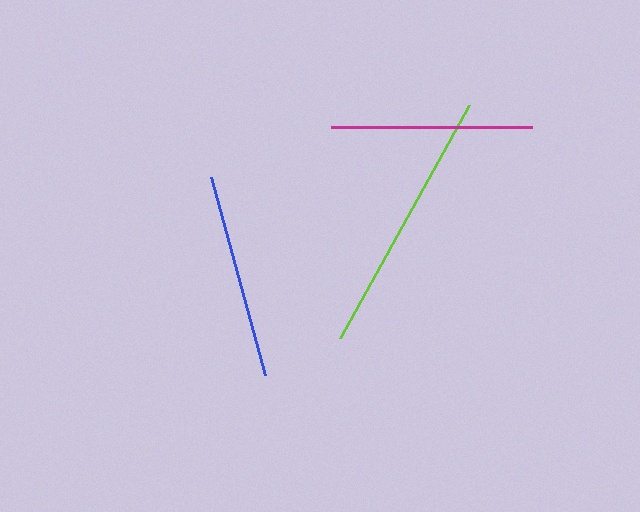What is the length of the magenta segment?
The magenta segment is approximately 201 pixels long.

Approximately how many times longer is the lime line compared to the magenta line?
The lime line is approximately 1.3 times the length of the magenta line.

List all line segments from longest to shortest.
From longest to shortest: lime, blue, magenta.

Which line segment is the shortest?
The magenta line is the shortest at approximately 201 pixels.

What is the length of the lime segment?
The lime segment is approximately 266 pixels long.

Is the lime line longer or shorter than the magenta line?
The lime line is longer than the magenta line.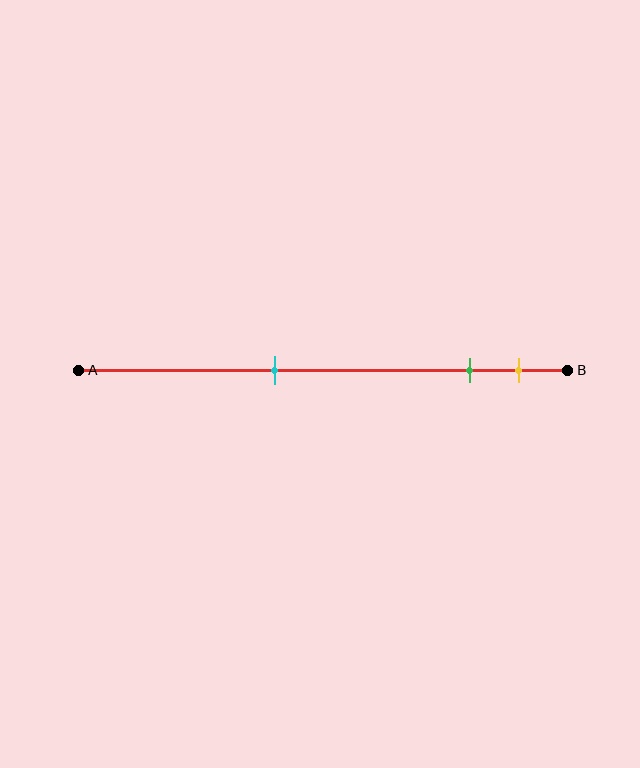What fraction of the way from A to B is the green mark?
The green mark is approximately 80% (0.8) of the way from A to B.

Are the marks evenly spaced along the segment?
No, the marks are not evenly spaced.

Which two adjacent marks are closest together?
The green and yellow marks are the closest adjacent pair.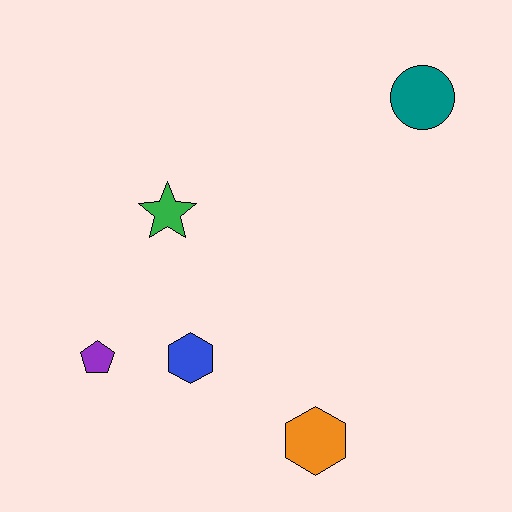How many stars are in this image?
There is 1 star.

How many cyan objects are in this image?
There are no cyan objects.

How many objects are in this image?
There are 5 objects.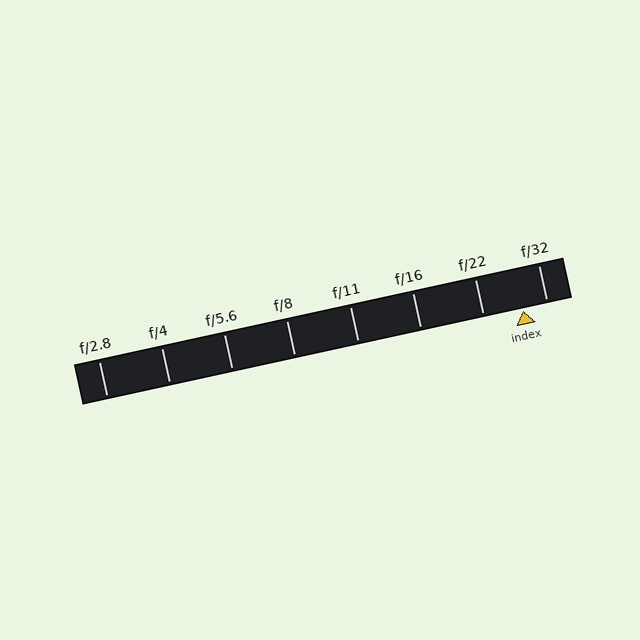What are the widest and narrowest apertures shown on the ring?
The widest aperture shown is f/2.8 and the narrowest is f/32.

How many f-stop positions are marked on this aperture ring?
There are 8 f-stop positions marked.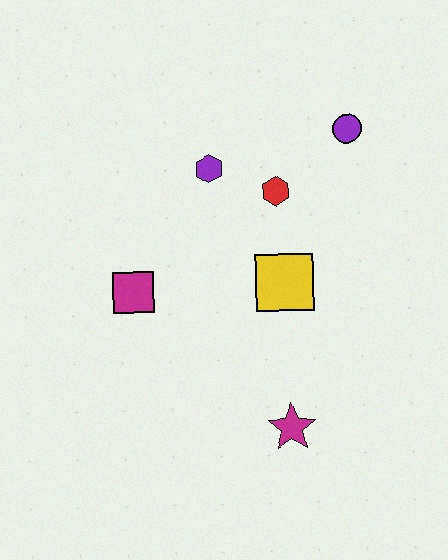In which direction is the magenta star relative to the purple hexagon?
The magenta star is below the purple hexagon.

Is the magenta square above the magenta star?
Yes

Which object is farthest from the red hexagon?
The magenta star is farthest from the red hexagon.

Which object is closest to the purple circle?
The red hexagon is closest to the purple circle.